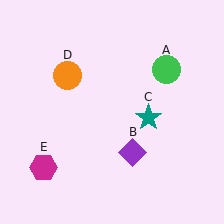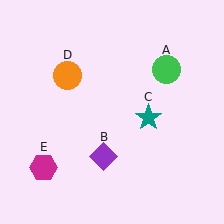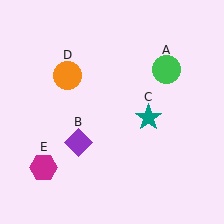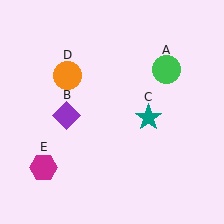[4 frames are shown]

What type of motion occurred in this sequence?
The purple diamond (object B) rotated clockwise around the center of the scene.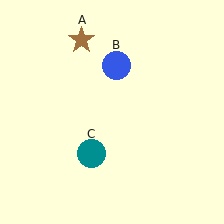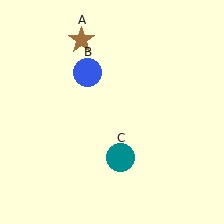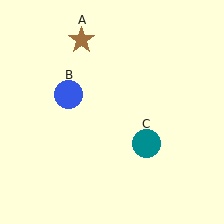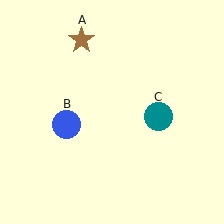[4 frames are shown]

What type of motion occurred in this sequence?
The blue circle (object B), teal circle (object C) rotated counterclockwise around the center of the scene.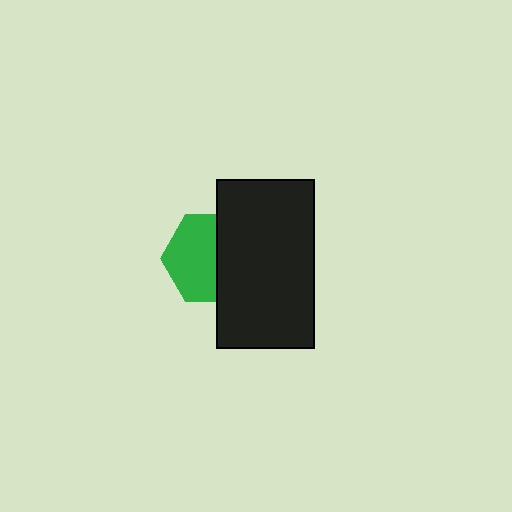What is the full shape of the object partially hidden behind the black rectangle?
The partially hidden object is a green hexagon.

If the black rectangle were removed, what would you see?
You would see the complete green hexagon.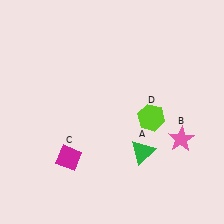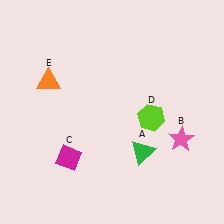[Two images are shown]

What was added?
An orange triangle (E) was added in Image 2.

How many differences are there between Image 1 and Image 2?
There is 1 difference between the two images.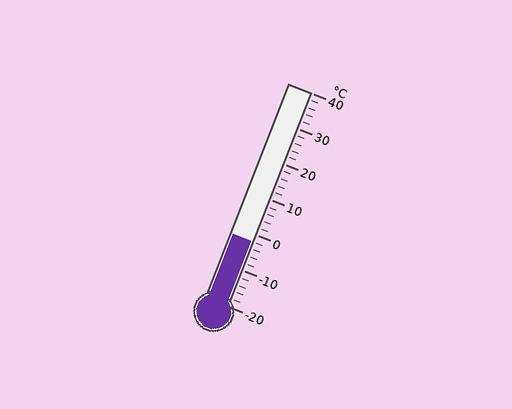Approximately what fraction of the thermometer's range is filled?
The thermometer is filled to approximately 30% of its range.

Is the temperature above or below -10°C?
The temperature is above -10°C.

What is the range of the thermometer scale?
The thermometer scale ranges from -20°C to 40°C.